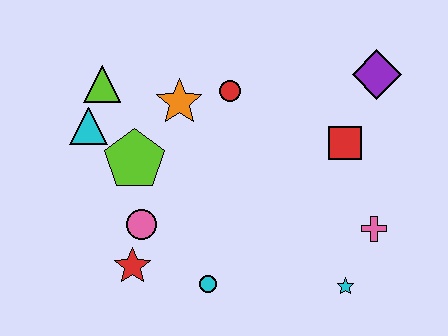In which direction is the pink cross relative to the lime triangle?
The pink cross is to the right of the lime triangle.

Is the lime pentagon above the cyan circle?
Yes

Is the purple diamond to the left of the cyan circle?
No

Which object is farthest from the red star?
The purple diamond is farthest from the red star.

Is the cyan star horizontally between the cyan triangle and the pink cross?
Yes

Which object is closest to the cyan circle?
The red star is closest to the cyan circle.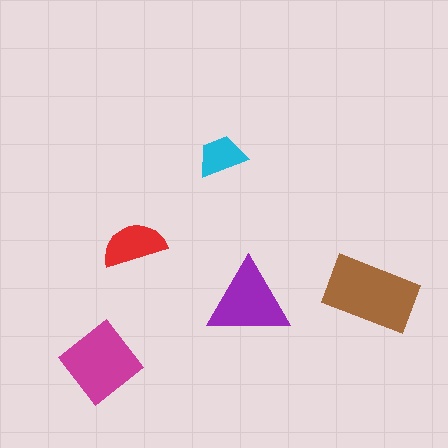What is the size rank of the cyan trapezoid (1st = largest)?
5th.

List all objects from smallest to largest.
The cyan trapezoid, the red semicircle, the purple triangle, the magenta diamond, the brown rectangle.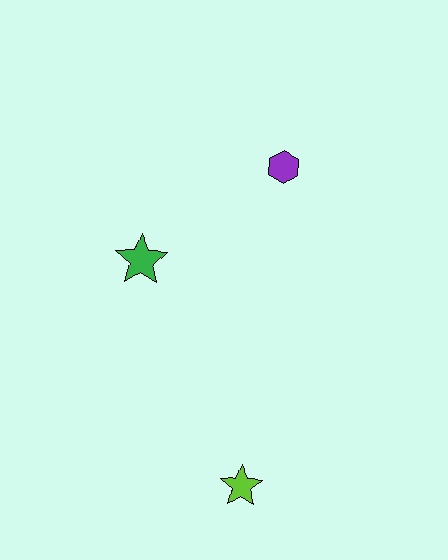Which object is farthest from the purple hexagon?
The lime star is farthest from the purple hexagon.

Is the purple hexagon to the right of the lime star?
Yes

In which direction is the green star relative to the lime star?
The green star is above the lime star.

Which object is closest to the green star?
The purple hexagon is closest to the green star.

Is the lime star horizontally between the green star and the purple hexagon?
Yes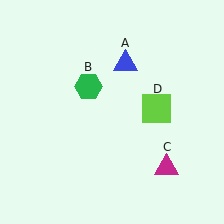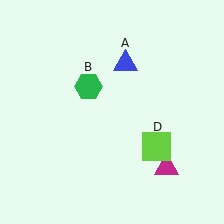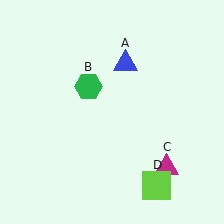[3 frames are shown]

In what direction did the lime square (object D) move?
The lime square (object D) moved down.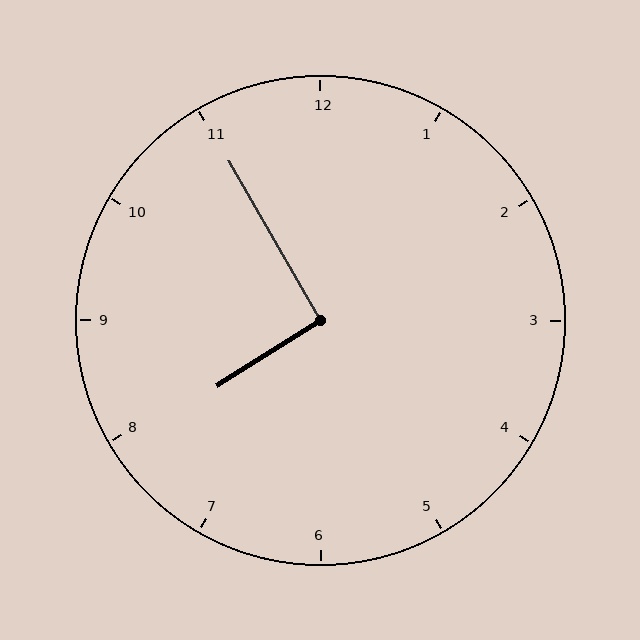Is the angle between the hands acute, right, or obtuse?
It is right.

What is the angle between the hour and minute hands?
Approximately 92 degrees.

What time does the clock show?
7:55.